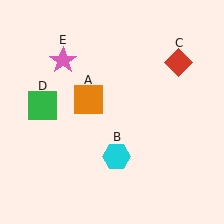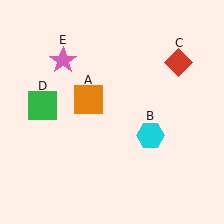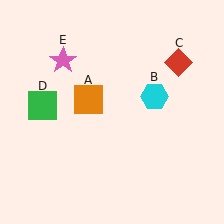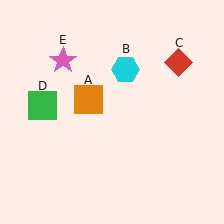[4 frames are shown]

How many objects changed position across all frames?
1 object changed position: cyan hexagon (object B).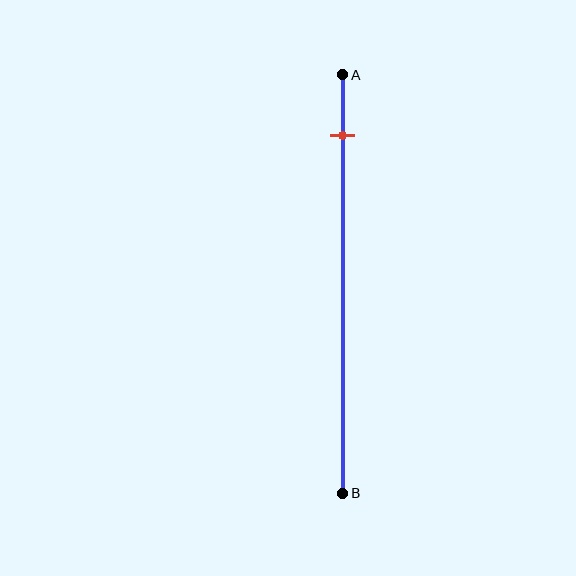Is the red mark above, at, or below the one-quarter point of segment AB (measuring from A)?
The red mark is above the one-quarter point of segment AB.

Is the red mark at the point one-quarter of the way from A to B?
No, the mark is at about 15% from A, not at the 25% one-quarter point.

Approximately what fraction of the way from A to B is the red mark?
The red mark is approximately 15% of the way from A to B.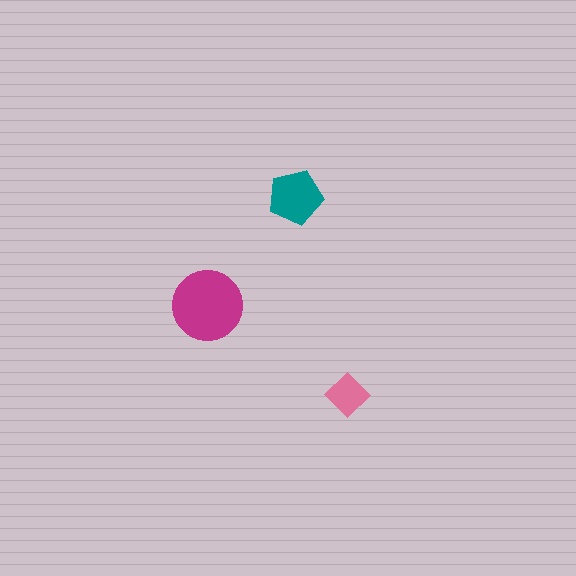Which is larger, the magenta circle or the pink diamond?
The magenta circle.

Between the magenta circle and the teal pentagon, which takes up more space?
The magenta circle.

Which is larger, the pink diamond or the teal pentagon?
The teal pentagon.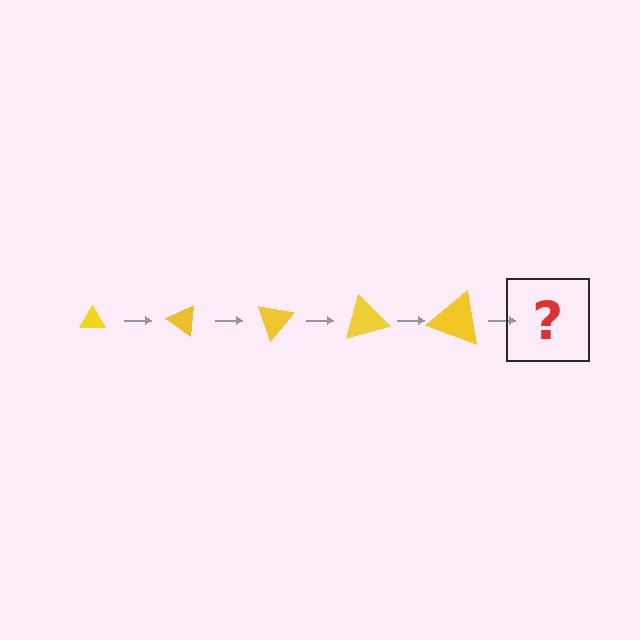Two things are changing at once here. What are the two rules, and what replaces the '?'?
The two rules are that the triangle grows larger each step and it rotates 35 degrees each step. The '?' should be a triangle, larger than the previous one and rotated 175 degrees from the start.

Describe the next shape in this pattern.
It should be a triangle, larger than the previous one and rotated 175 degrees from the start.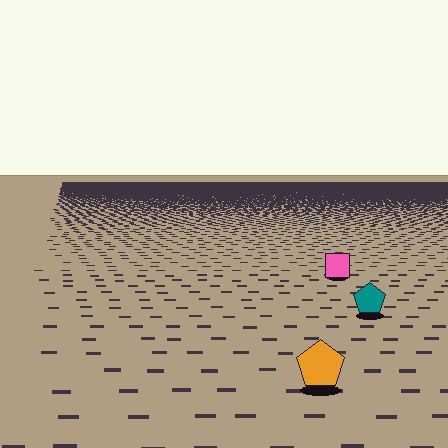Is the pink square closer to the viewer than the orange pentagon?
No. The orange pentagon is closer — you can tell from the texture gradient: the ground texture is coarser near it.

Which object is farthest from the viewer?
The pink square is farthest from the viewer. It appears smaller and the ground texture around it is denser.